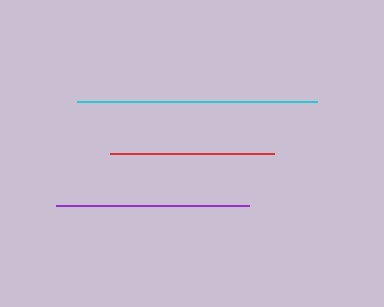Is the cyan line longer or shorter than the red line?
The cyan line is longer than the red line.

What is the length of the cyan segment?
The cyan segment is approximately 240 pixels long.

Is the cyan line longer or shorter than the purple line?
The cyan line is longer than the purple line.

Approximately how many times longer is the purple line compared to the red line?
The purple line is approximately 1.2 times the length of the red line.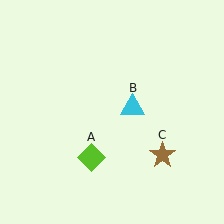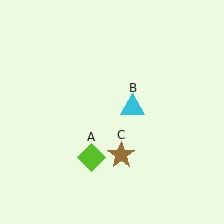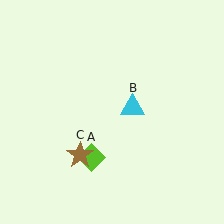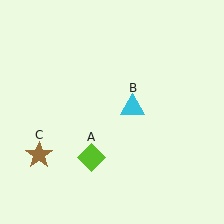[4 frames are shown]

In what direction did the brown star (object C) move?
The brown star (object C) moved left.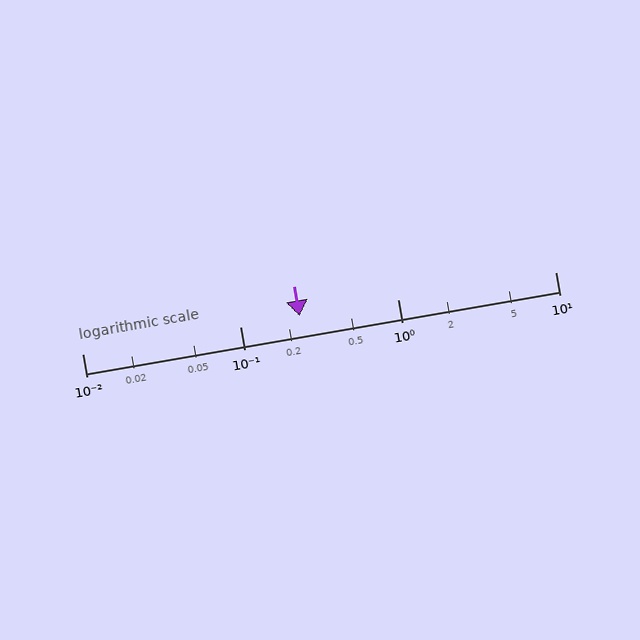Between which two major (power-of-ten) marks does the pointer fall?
The pointer is between 0.1 and 1.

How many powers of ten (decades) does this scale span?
The scale spans 3 decades, from 0.01 to 10.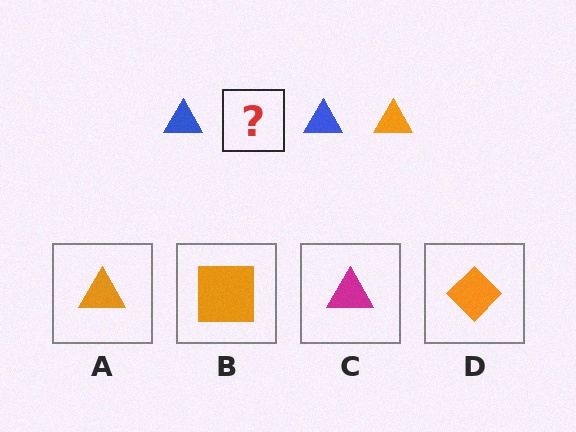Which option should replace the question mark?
Option A.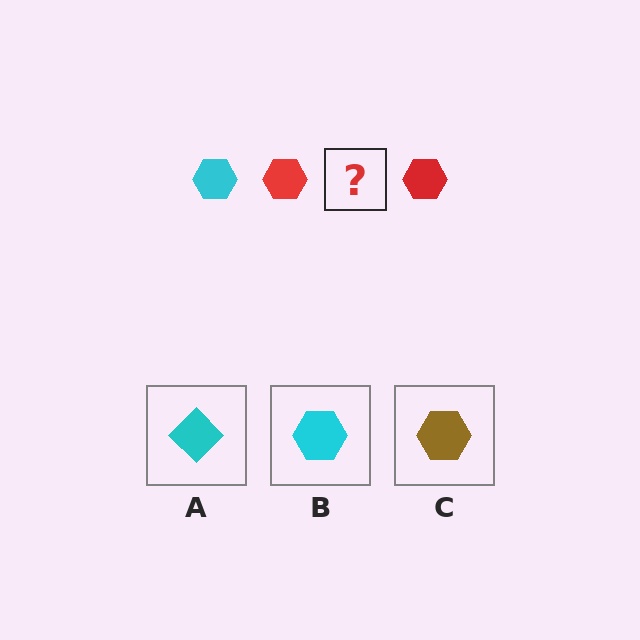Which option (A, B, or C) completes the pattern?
B.